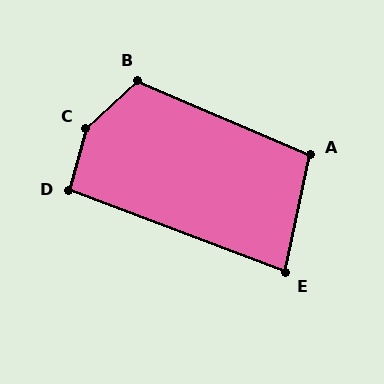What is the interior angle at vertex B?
Approximately 114 degrees (obtuse).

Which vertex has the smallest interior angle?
E, at approximately 81 degrees.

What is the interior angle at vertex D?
Approximately 95 degrees (approximately right).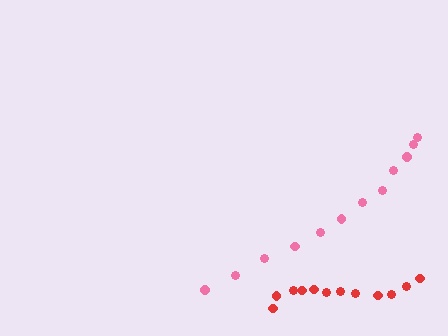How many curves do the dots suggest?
There are 2 distinct paths.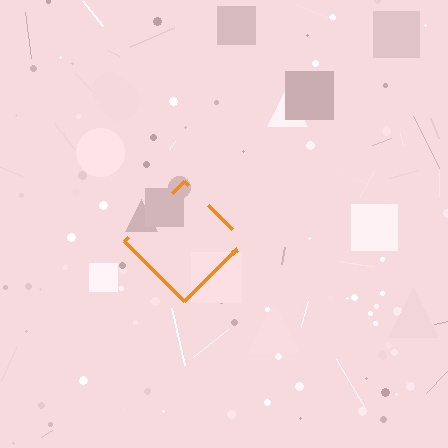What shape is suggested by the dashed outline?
The dashed outline suggests a diamond.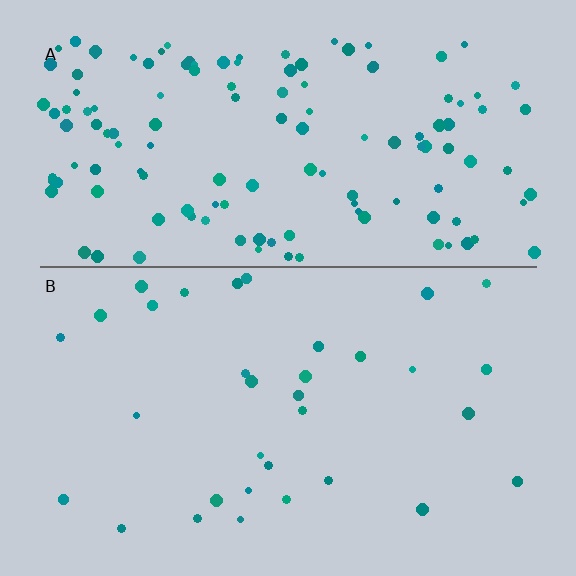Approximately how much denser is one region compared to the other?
Approximately 4.1× — region A over region B.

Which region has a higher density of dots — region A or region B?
A (the top).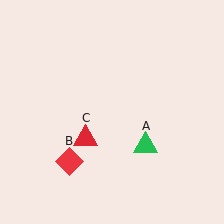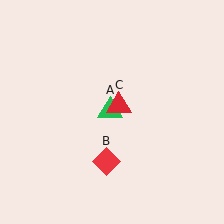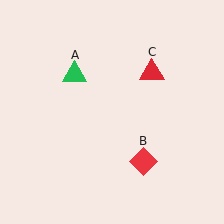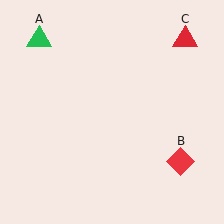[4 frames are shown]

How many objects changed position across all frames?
3 objects changed position: green triangle (object A), red diamond (object B), red triangle (object C).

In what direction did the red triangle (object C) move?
The red triangle (object C) moved up and to the right.